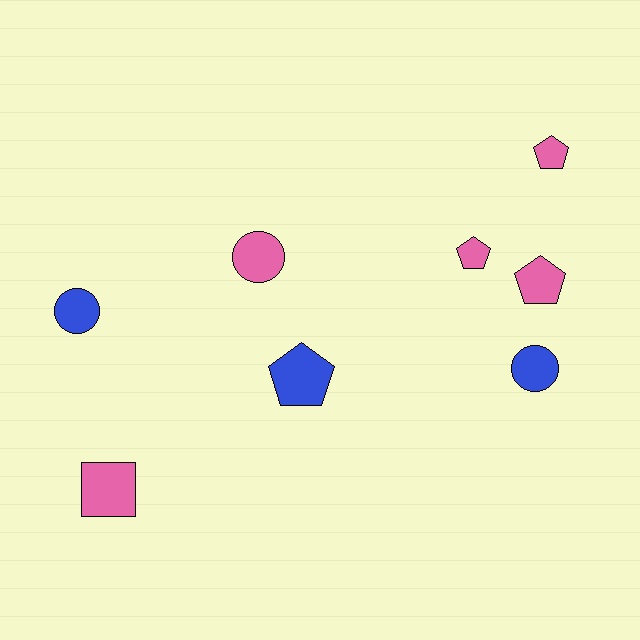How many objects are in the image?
There are 8 objects.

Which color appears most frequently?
Pink, with 5 objects.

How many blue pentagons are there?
There is 1 blue pentagon.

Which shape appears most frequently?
Pentagon, with 4 objects.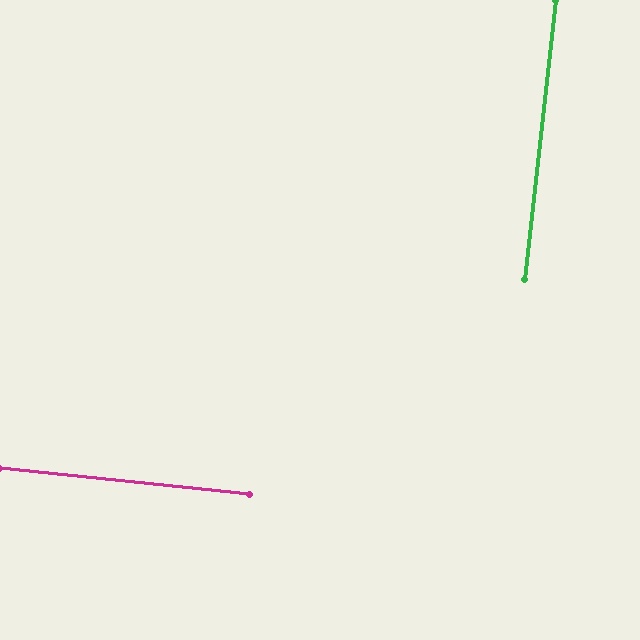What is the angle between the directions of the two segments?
Approximately 90 degrees.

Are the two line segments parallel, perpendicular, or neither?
Perpendicular — they meet at approximately 90°.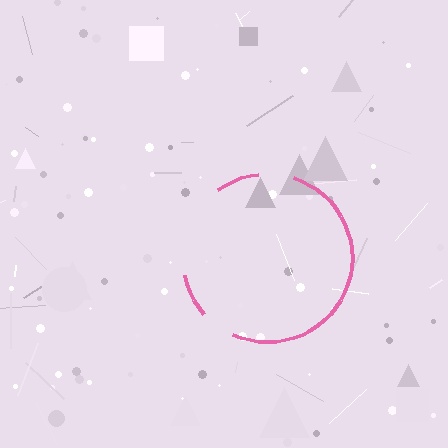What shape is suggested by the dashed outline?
The dashed outline suggests a circle.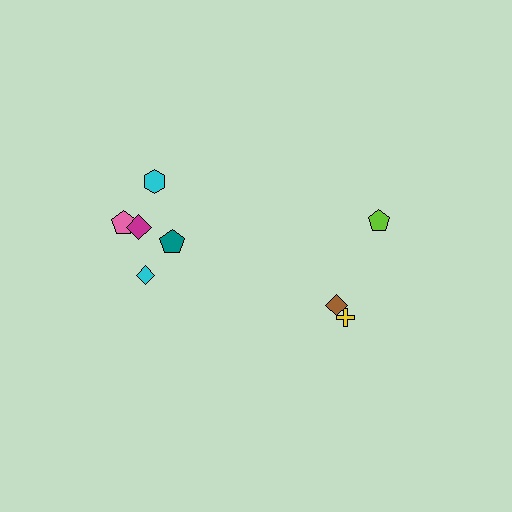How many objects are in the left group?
There are 5 objects.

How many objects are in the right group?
There are 3 objects.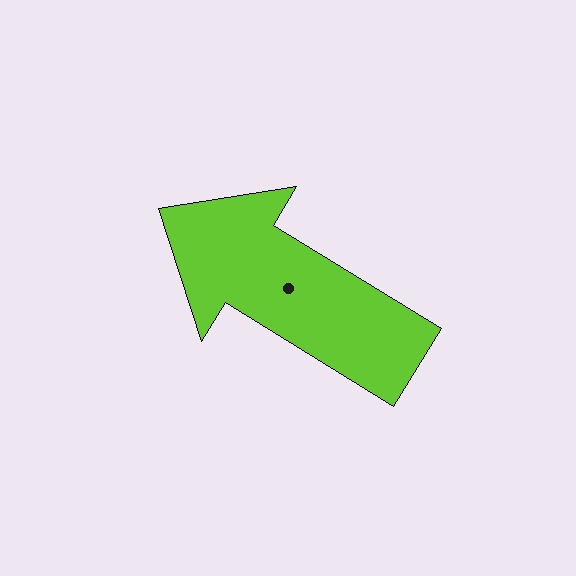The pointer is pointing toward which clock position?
Roughly 10 o'clock.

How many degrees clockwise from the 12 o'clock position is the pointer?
Approximately 302 degrees.